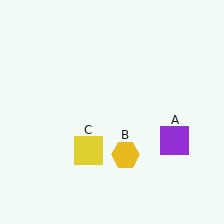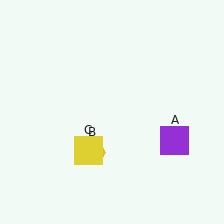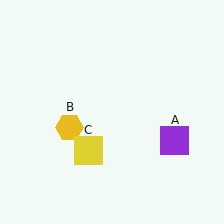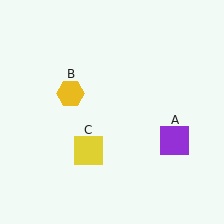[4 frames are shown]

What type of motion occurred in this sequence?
The yellow hexagon (object B) rotated clockwise around the center of the scene.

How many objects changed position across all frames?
1 object changed position: yellow hexagon (object B).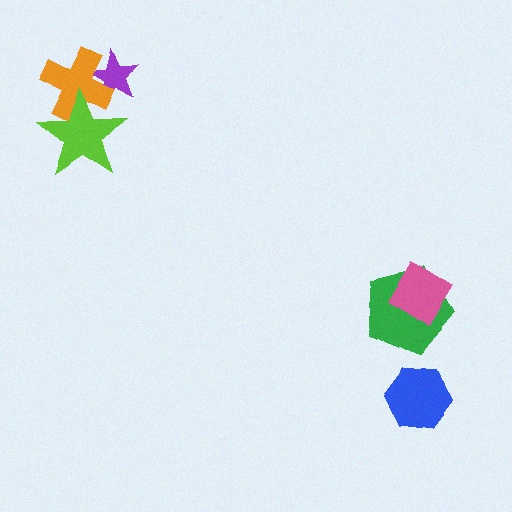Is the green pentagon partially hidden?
Yes, it is partially covered by another shape.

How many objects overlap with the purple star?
2 objects overlap with the purple star.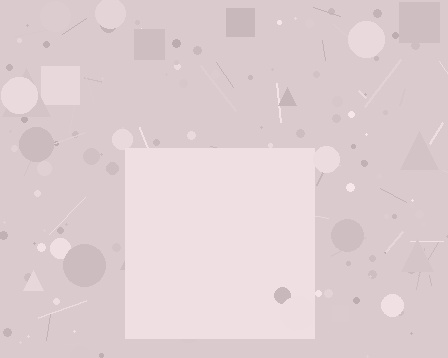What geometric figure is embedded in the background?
A square is embedded in the background.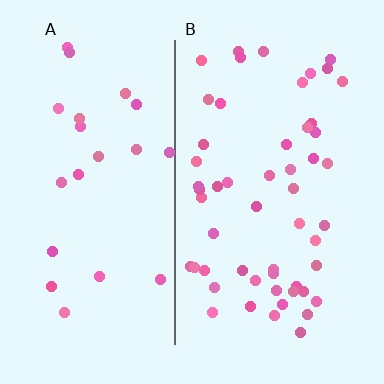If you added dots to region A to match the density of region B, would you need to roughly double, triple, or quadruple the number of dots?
Approximately double.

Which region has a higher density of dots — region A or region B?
B (the right).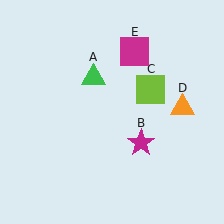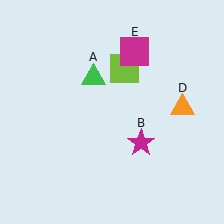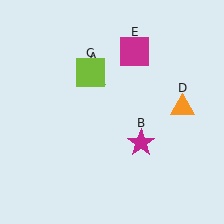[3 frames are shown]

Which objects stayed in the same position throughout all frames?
Green triangle (object A) and magenta star (object B) and orange triangle (object D) and magenta square (object E) remained stationary.